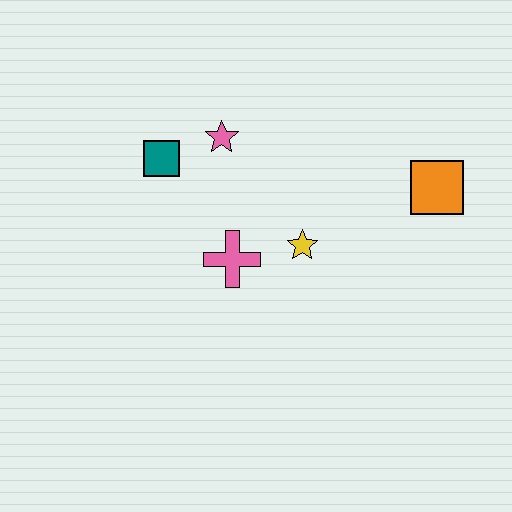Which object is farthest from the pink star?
The orange square is farthest from the pink star.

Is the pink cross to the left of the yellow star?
Yes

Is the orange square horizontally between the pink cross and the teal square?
No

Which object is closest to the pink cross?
The yellow star is closest to the pink cross.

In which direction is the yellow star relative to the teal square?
The yellow star is to the right of the teal square.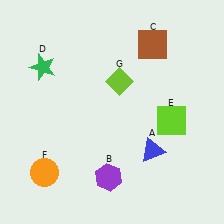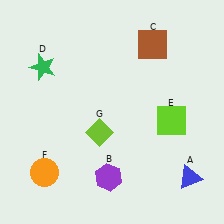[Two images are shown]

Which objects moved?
The objects that moved are: the blue triangle (A), the lime diamond (G).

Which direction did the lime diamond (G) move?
The lime diamond (G) moved down.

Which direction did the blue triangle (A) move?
The blue triangle (A) moved right.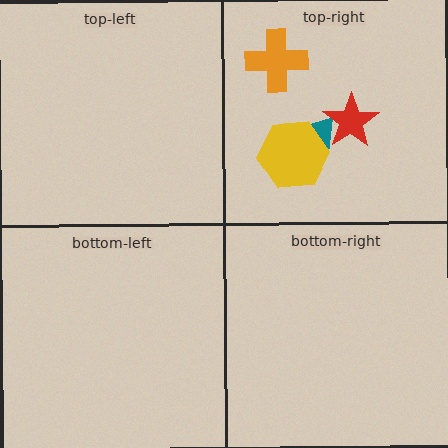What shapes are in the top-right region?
The orange cross, the teal trapezoid, the yellow hexagon, the red star.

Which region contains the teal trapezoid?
The top-right region.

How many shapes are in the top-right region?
4.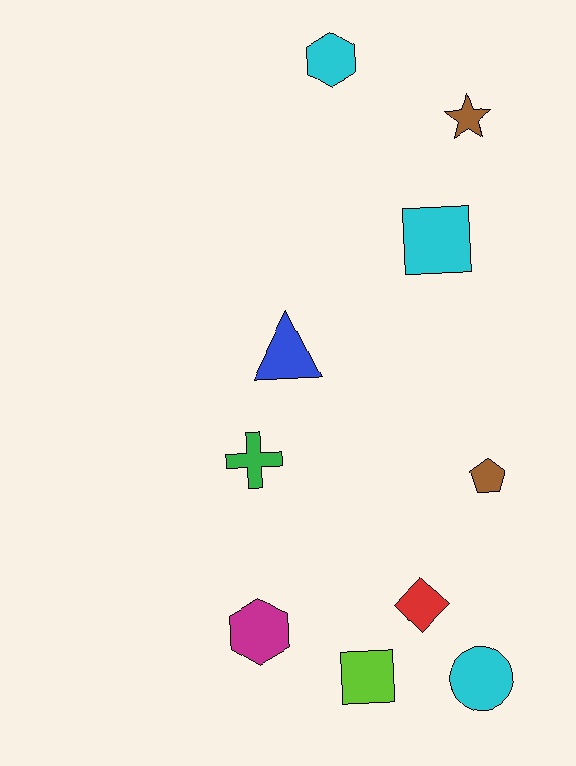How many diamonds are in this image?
There is 1 diamond.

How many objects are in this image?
There are 10 objects.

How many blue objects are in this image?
There is 1 blue object.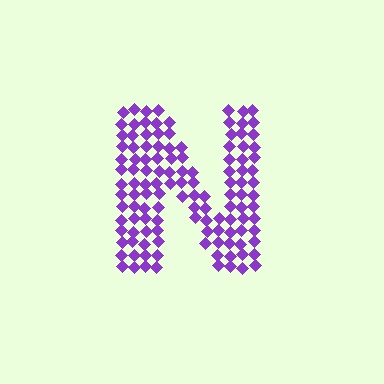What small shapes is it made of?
It is made of small diamonds.